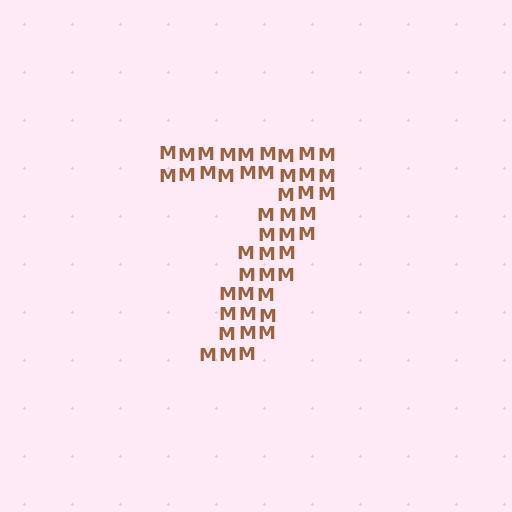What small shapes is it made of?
It is made of small letter M's.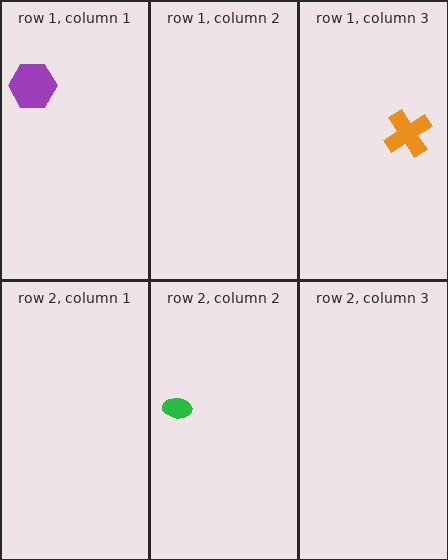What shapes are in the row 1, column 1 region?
The purple hexagon.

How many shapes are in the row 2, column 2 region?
1.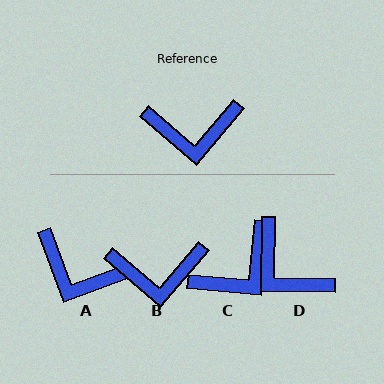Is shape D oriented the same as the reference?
No, it is off by about 51 degrees.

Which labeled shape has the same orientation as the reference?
B.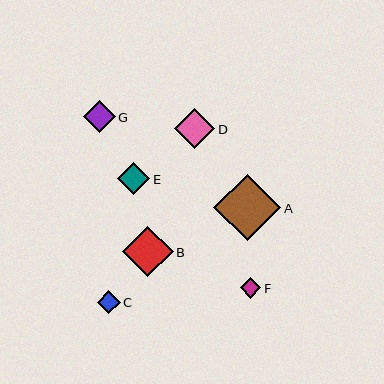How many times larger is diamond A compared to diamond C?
Diamond A is approximately 3.0 times the size of diamond C.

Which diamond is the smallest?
Diamond F is the smallest with a size of approximately 21 pixels.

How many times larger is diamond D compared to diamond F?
Diamond D is approximately 1.9 times the size of diamond F.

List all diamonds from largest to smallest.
From largest to smallest: A, B, D, E, G, C, F.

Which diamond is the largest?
Diamond A is the largest with a size of approximately 67 pixels.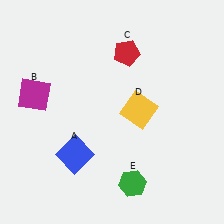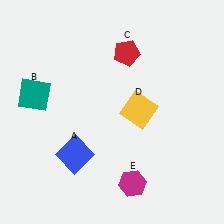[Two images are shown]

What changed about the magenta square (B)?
In Image 1, B is magenta. In Image 2, it changed to teal.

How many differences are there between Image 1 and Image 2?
There are 2 differences between the two images.